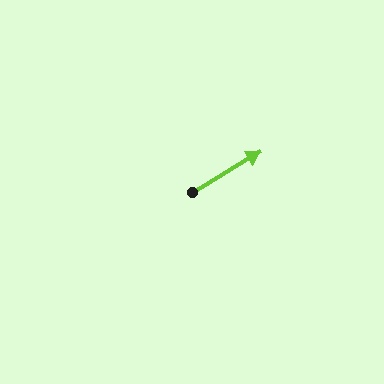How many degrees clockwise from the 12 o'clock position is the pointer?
Approximately 59 degrees.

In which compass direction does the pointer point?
Northeast.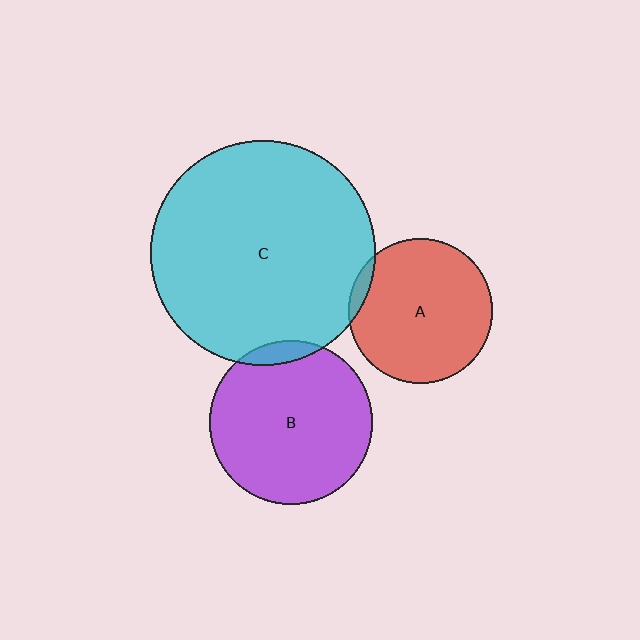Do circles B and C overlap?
Yes.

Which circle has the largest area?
Circle C (cyan).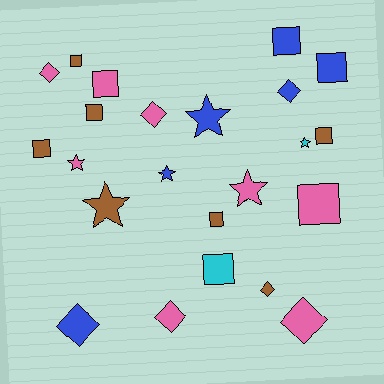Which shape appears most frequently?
Square, with 10 objects.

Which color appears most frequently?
Pink, with 8 objects.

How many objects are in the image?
There are 23 objects.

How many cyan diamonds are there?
There are no cyan diamonds.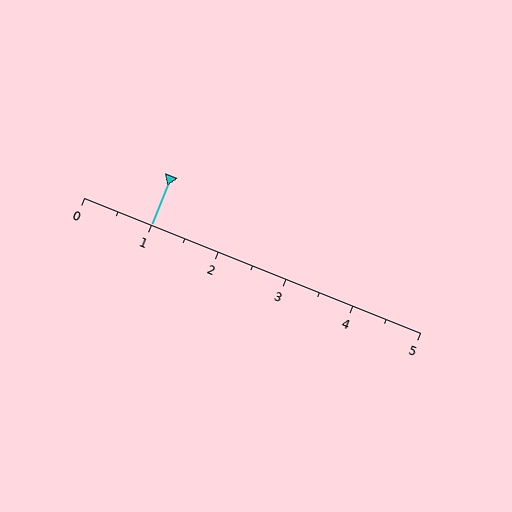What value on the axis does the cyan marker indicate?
The marker indicates approximately 1.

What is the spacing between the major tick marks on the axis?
The major ticks are spaced 1 apart.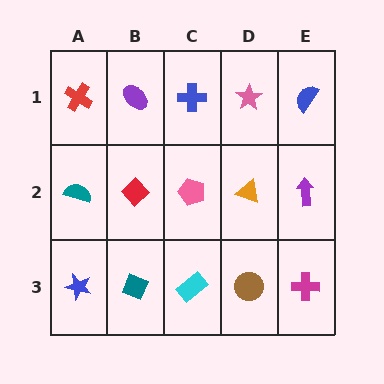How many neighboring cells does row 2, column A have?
3.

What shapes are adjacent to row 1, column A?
A teal semicircle (row 2, column A), a purple ellipse (row 1, column B).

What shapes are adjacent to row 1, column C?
A pink pentagon (row 2, column C), a purple ellipse (row 1, column B), a pink star (row 1, column D).